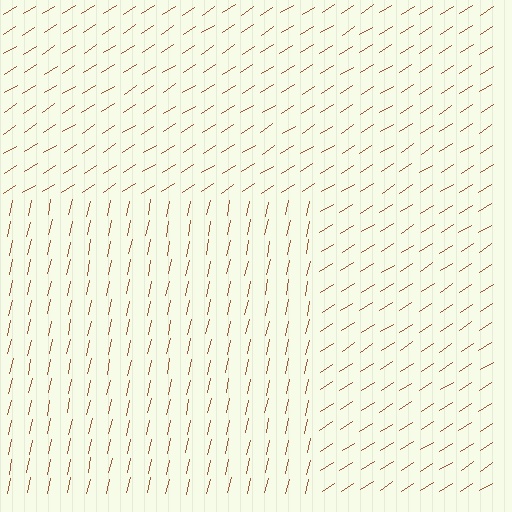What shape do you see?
I see a rectangle.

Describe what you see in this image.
The image is filled with small brown line segments. A rectangle region in the image has lines oriented differently from the surrounding lines, creating a visible texture boundary.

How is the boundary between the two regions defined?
The boundary is defined purely by a change in line orientation (approximately 45 degrees difference). All lines are the same color and thickness.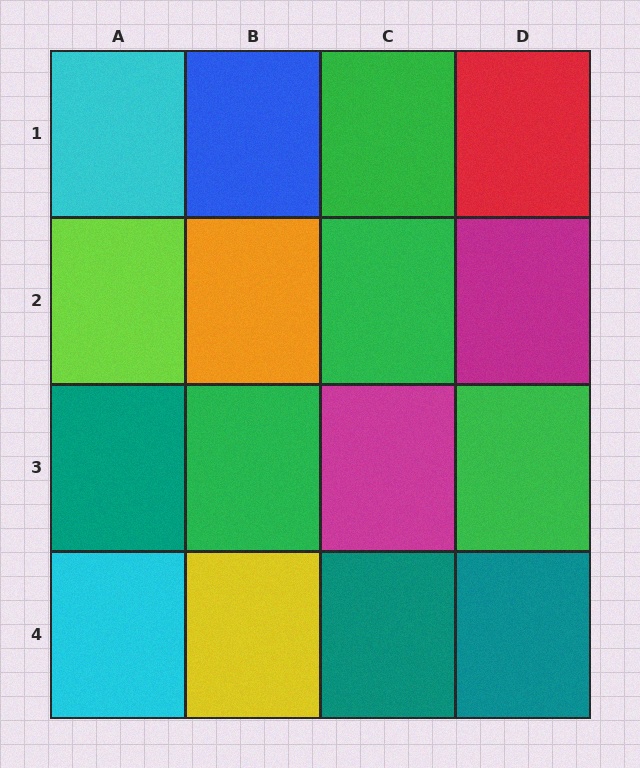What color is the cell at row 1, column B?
Blue.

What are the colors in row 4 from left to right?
Cyan, yellow, teal, teal.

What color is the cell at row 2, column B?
Orange.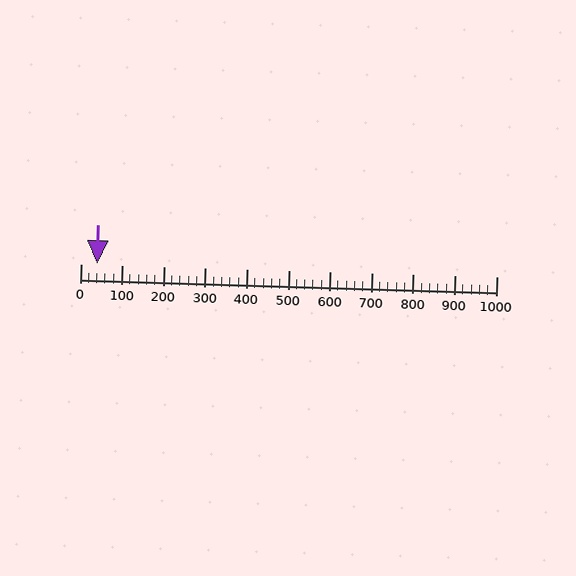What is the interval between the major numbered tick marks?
The major tick marks are spaced 100 units apart.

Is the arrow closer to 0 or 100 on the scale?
The arrow is closer to 0.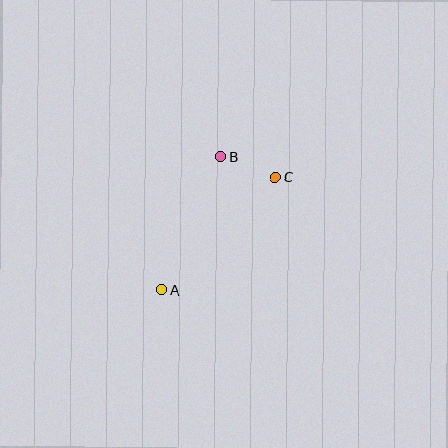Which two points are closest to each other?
Points B and C are closest to each other.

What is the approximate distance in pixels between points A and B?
The distance between A and B is approximately 146 pixels.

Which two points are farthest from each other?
Points A and C are farthest from each other.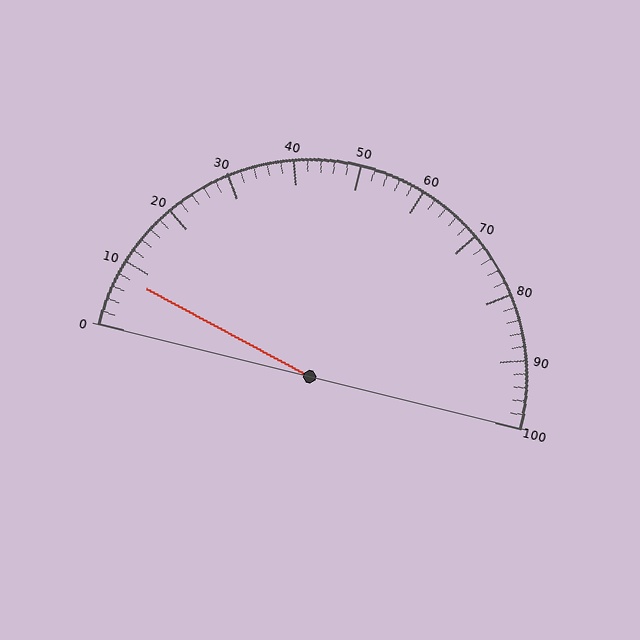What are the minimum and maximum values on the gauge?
The gauge ranges from 0 to 100.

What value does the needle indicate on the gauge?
The needle indicates approximately 8.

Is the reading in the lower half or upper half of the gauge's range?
The reading is in the lower half of the range (0 to 100).